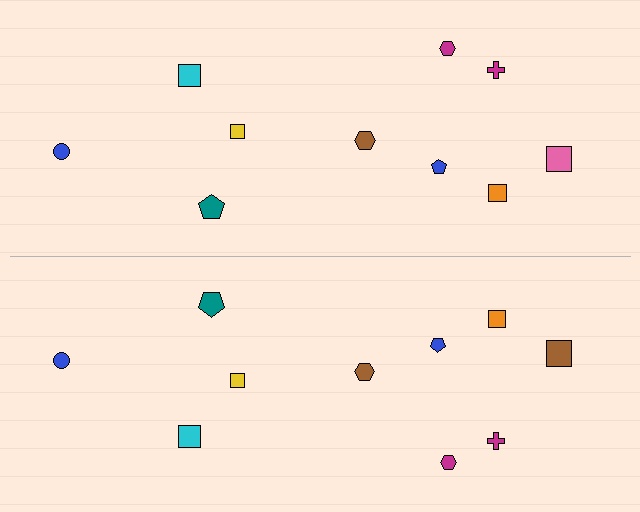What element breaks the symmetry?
The brown square on the bottom side breaks the symmetry — its mirror counterpart is pink.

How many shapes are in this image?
There are 20 shapes in this image.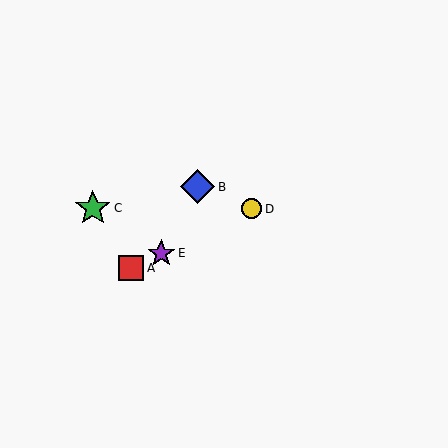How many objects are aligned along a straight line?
3 objects (A, D, E) are aligned along a straight line.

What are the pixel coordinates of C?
Object C is at (93, 208).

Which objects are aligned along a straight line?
Objects A, D, E are aligned along a straight line.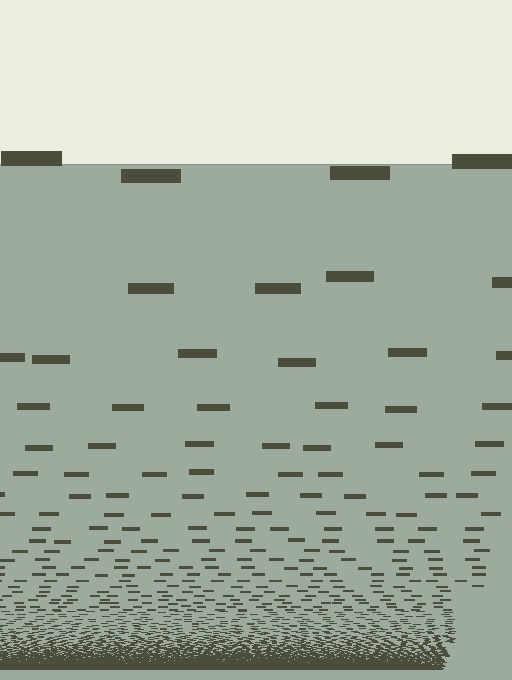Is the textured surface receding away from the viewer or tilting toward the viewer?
The surface appears to tilt toward the viewer. Texture elements get larger and sparser toward the top.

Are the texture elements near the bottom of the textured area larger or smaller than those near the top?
Smaller. The gradient is inverted — elements near the bottom are smaller and denser.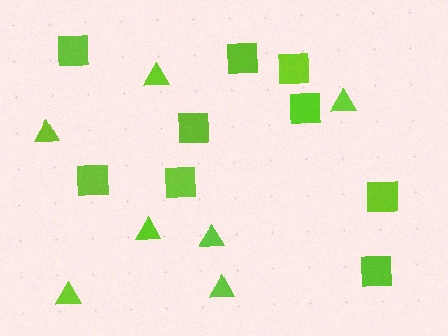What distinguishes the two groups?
There are 2 groups: one group of triangles (7) and one group of squares (9).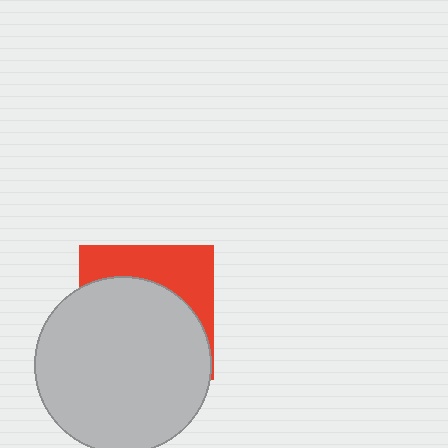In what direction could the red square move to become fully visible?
The red square could move up. That would shift it out from behind the light gray circle entirely.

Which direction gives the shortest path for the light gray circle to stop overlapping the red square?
Moving down gives the shortest separation.